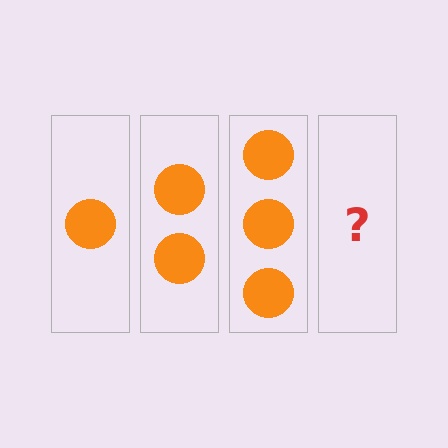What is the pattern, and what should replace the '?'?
The pattern is that each step adds one more circle. The '?' should be 4 circles.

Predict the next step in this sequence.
The next step is 4 circles.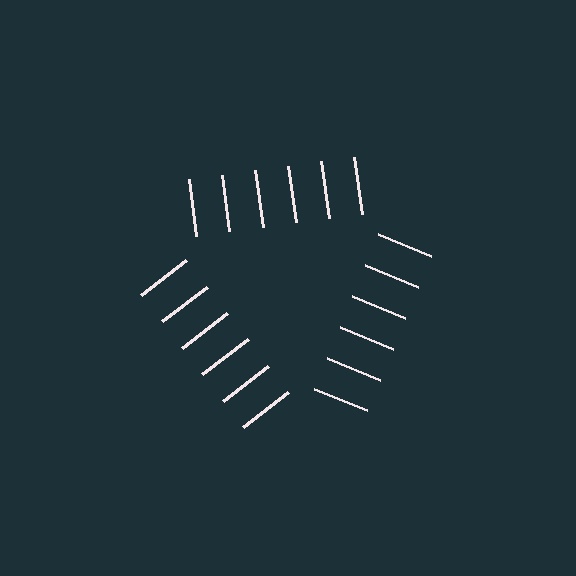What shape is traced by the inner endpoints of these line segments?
An illusory triangle — the line segments terminate on its edges but no continuous stroke is drawn.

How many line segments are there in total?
18 — 6 along each of the 3 edges.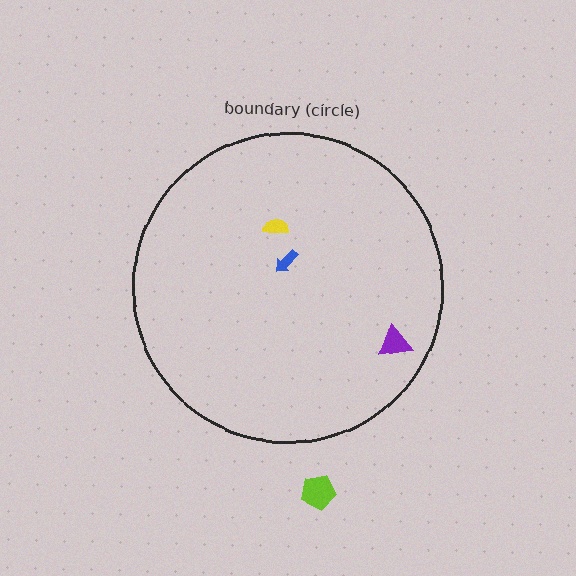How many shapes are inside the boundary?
3 inside, 1 outside.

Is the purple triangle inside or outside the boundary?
Inside.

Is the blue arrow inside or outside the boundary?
Inside.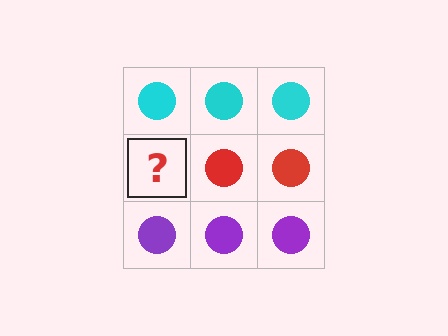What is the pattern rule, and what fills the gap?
The rule is that each row has a consistent color. The gap should be filled with a red circle.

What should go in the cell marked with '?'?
The missing cell should contain a red circle.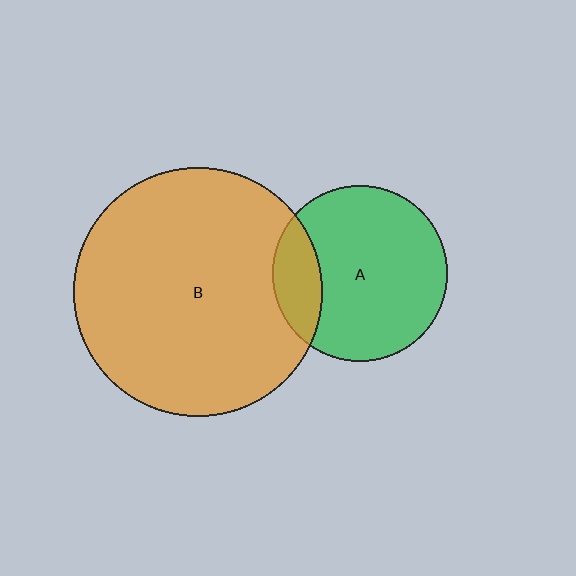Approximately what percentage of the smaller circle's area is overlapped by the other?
Approximately 20%.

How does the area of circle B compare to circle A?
Approximately 2.0 times.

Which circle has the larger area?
Circle B (orange).